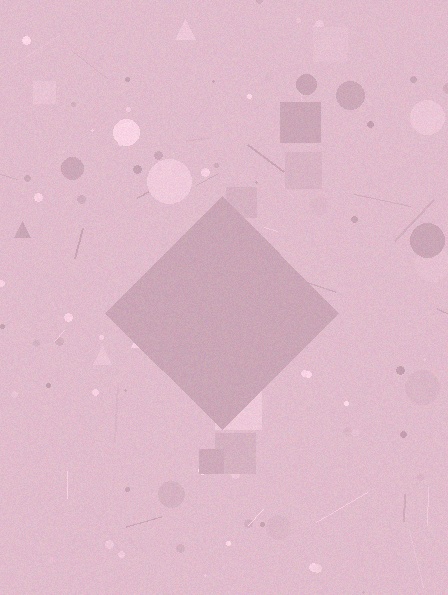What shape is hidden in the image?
A diamond is hidden in the image.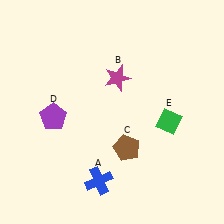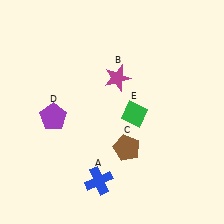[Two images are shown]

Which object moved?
The green diamond (E) moved left.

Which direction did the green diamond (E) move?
The green diamond (E) moved left.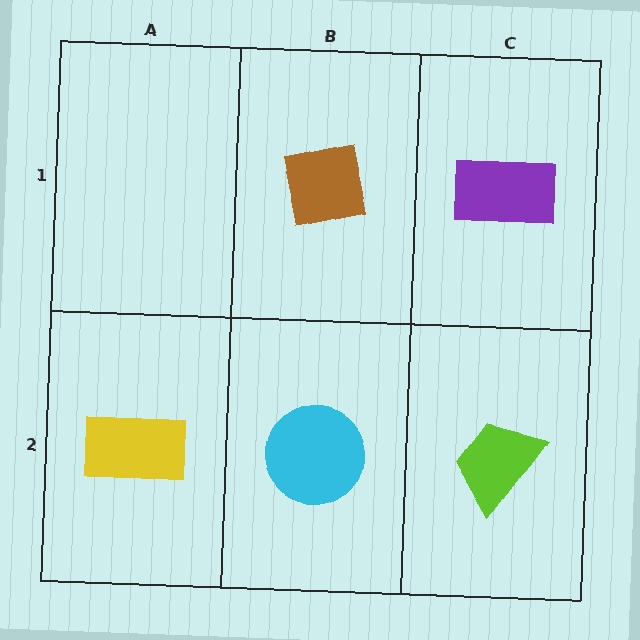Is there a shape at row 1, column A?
No, that cell is empty.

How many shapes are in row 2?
3 shapes.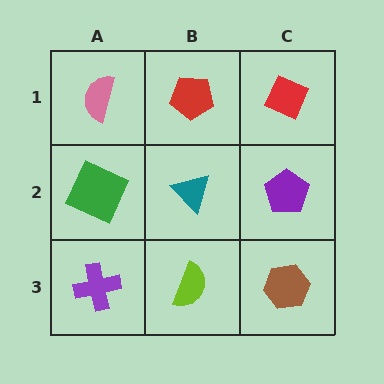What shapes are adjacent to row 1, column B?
A teal triangle (row 2, column B), a pink semicircle (row 1, column A), a red diamond (row 1, column C).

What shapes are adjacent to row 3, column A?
A green square (row 2, column A), a lime semicircle (row 3, column B).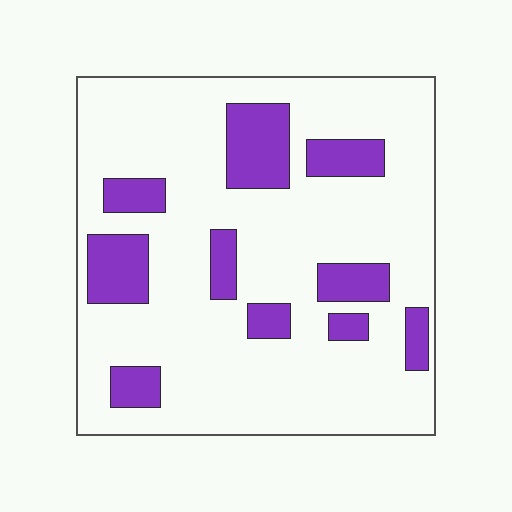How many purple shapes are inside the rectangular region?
10.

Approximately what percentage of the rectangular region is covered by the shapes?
Approximately 20%.